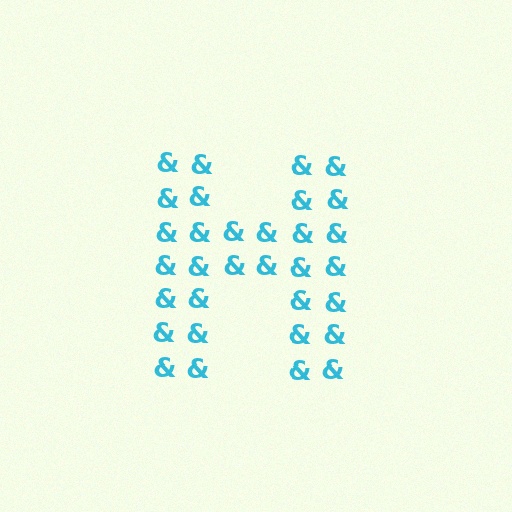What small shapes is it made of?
It is made of small ampersands.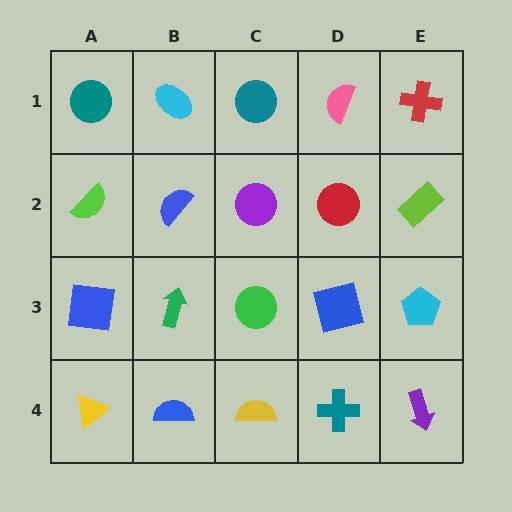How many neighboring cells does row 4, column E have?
2.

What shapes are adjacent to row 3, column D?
A red circle (row 2, column D), a teal cross (row 4, column D), a green circle (row 3, column C), a cyan pentagon (row 3, column E).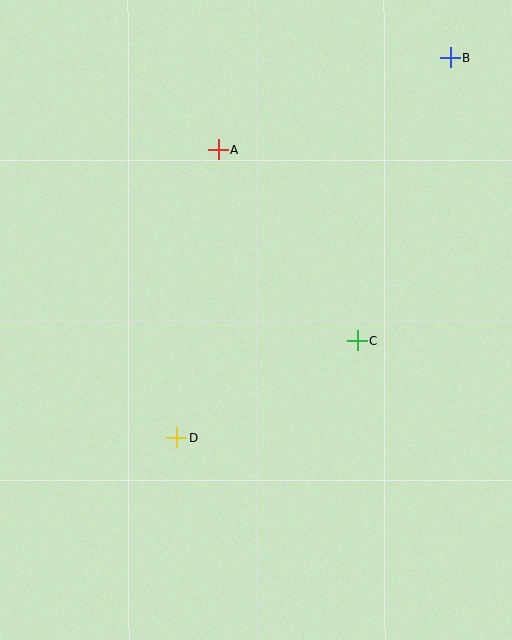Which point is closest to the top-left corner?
Point A is closest to the top-left corner.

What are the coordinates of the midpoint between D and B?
The midpoint between D and B is at (313, 248).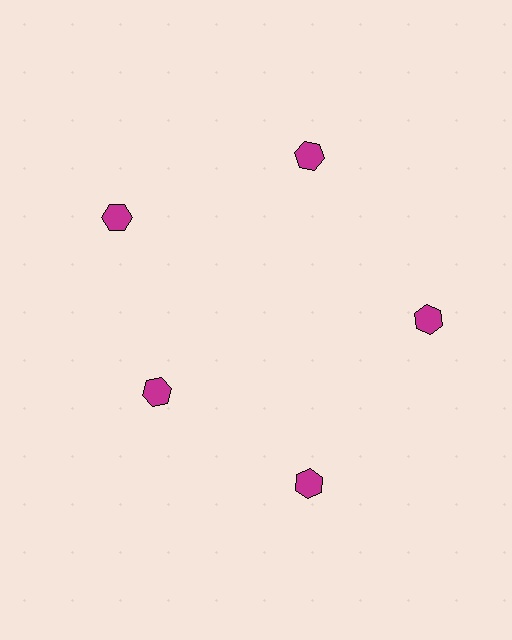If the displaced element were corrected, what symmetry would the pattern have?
It would have 5-fold rotational symmetry — the pattern would map onto itself every 72 degrees.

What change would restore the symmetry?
The symmetry would be restored by moving it outward, back onto the ring so that all 5 hexagons sit at equal angles and equal distance from the center.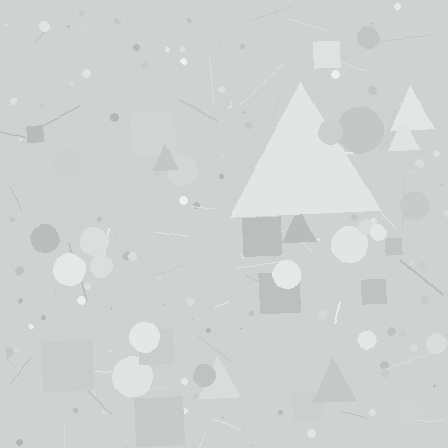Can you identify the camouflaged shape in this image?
The camouflaged shape is a triangle.